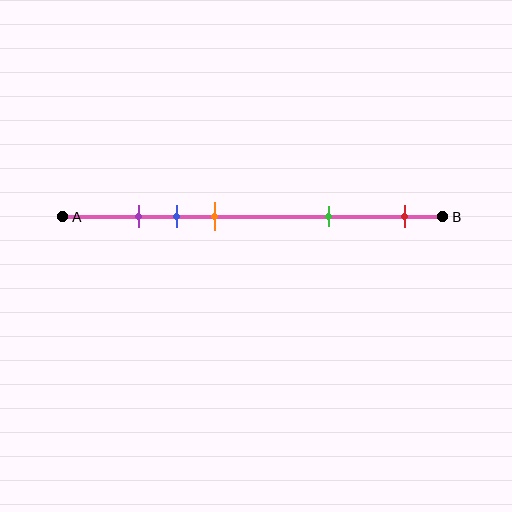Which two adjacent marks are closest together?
The purple and blue marks are the closest adjacent pair.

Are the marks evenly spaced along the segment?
No, the marks are not evenly spaced.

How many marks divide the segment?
There are 5 marks dividing the segment.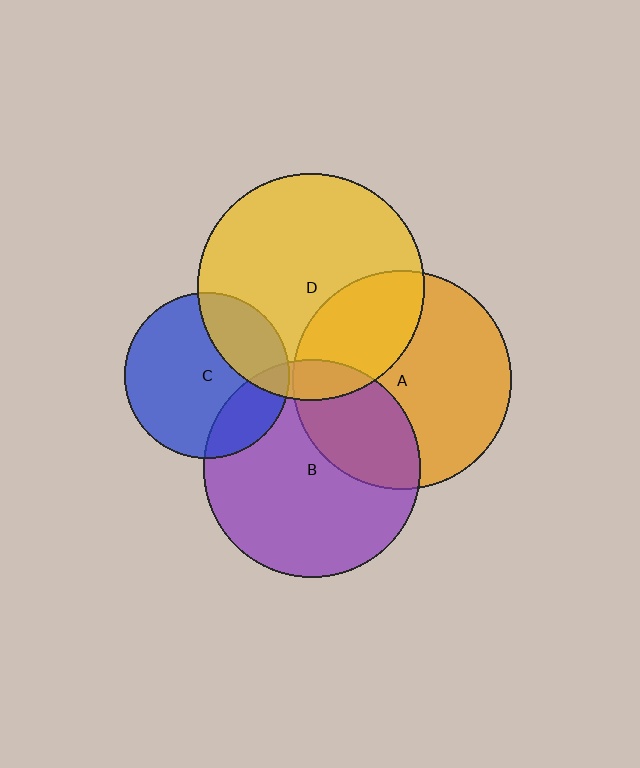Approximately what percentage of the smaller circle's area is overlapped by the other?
Approximately 30%.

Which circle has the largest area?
Circle D (yellow).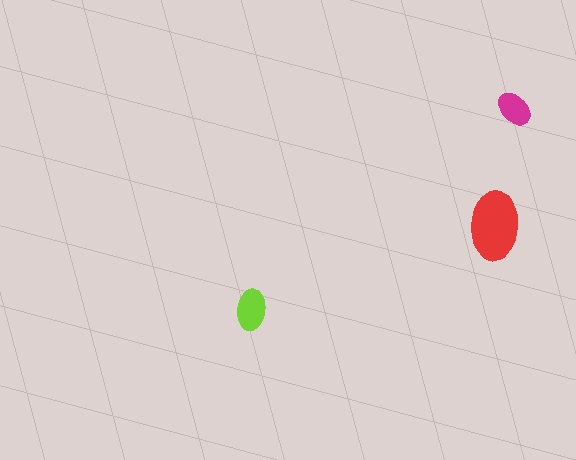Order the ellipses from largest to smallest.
the red one, the lime one, the magenta one.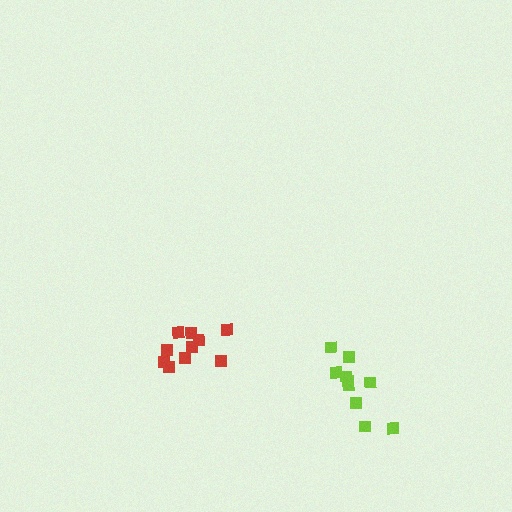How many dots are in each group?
Group 1: 10 dots, Group 2: 10 dots (20 total).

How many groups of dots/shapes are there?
There are 2 groups.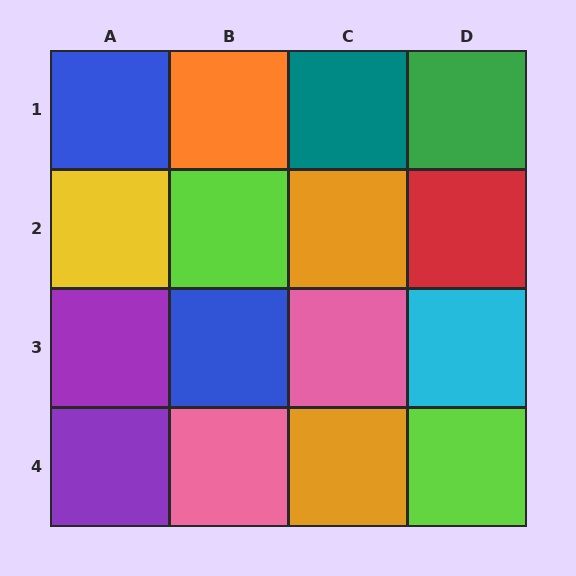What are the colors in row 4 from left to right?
Purple, pink, orange, lime.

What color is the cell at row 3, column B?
Blue.